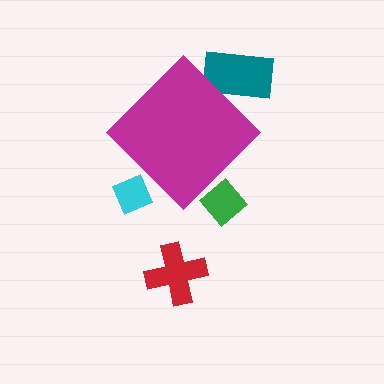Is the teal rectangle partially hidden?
Yes, the teal rectangle is partially hidden behind the magenta diamond.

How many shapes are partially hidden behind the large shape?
3 shapes are partially hidden.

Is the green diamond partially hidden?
Yes, the green diamond is partially hidden behind the magenta diamond.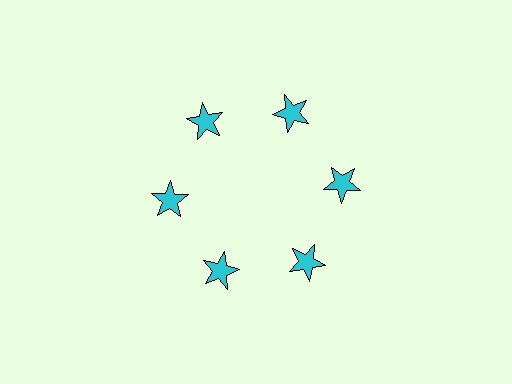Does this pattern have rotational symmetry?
Yes, this pattern has 6-fold rotational symmetry. It looks the same after rotating 60 degrees around the center.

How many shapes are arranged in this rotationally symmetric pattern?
There are 6 shapes, arranged in 6 groups of 1.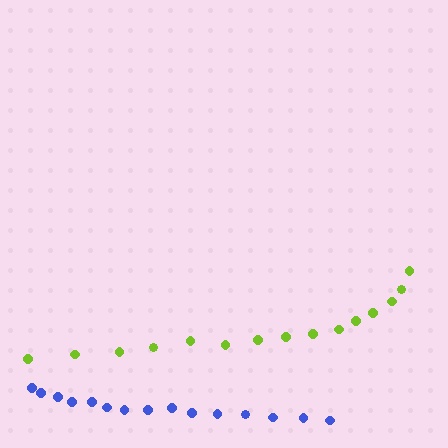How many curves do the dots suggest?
There are 2 distinct paths.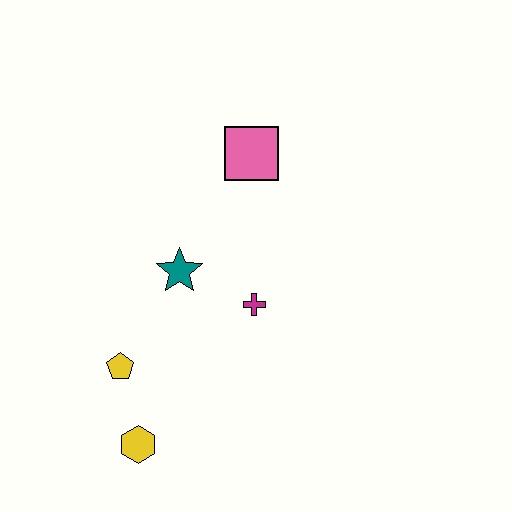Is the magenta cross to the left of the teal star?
No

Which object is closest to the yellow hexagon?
The yellow pentagon is closest to the yellow hexagon.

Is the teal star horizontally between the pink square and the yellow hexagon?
Yes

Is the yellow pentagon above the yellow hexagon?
Yes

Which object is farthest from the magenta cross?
The yellow hexagon is farthest from the magenta cross.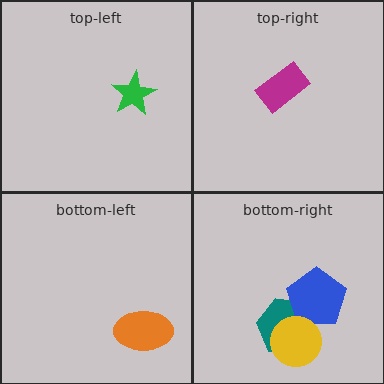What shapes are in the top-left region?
The green star.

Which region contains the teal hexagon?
The bottom-right region.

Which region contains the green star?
The top-left region.